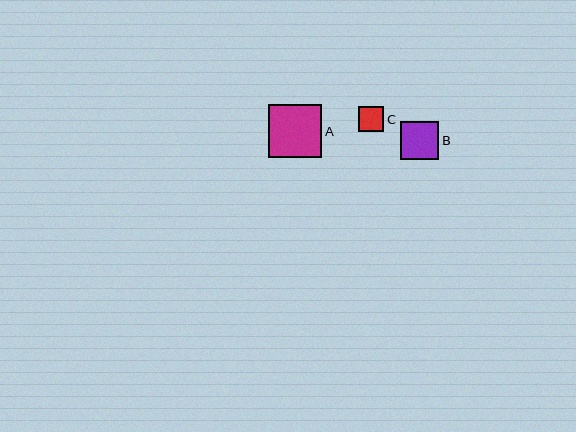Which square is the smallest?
Square C is the smallest with a size of approximately 25 pixels.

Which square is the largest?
Square A is the largest with a size of approximately 53 pixels.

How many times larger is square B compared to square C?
Square B is approximately 1.5 times the size of square C.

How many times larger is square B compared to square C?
Square B is approximately 1.5 times the size of square C.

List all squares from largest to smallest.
From largest to smallest: A, B, C.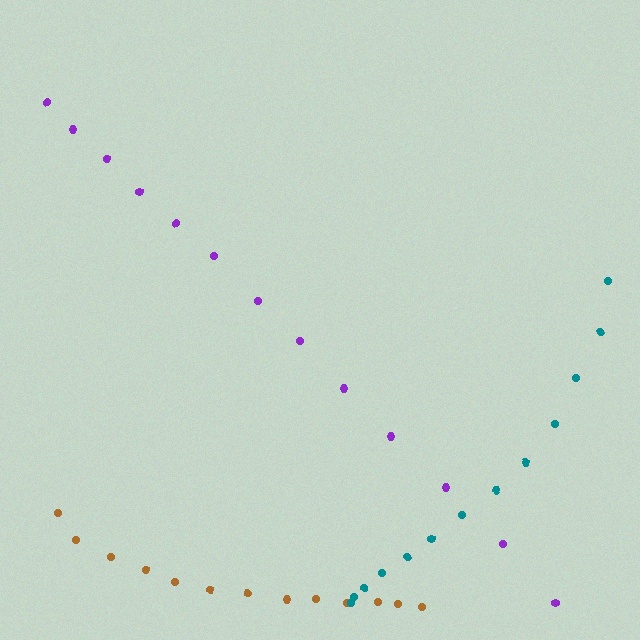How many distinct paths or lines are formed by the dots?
There are 3 distinct paths.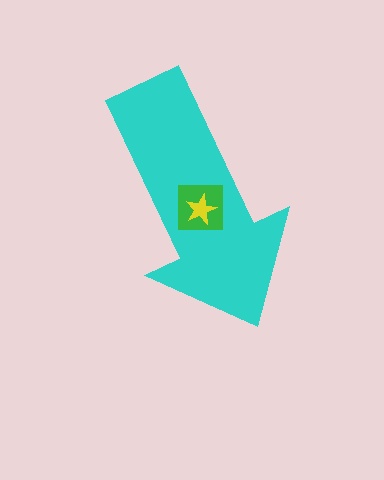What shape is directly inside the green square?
The yellow star.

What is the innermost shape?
The yellow star.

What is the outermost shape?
The cyan arrow.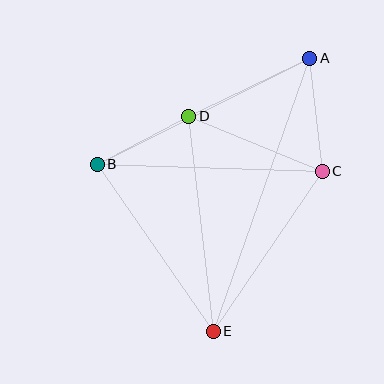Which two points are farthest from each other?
Points A and E are farthest from each other.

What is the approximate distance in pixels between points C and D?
The distance between C and D is approximately 144 pixels.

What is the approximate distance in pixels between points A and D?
The distance between A and D is approximately 134 pixels.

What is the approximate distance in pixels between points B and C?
The distance between B and C is approximately 225 pixels.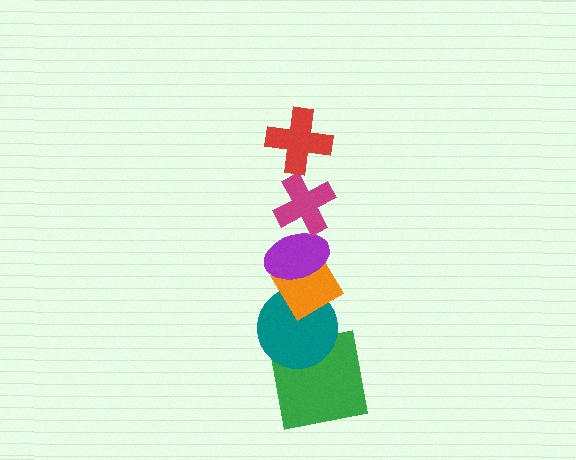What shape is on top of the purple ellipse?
The magenta cross is on top of the purple ellipse.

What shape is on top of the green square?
The teal circle is on top of the green square.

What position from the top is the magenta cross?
The magenta cross is 2nd from the top.